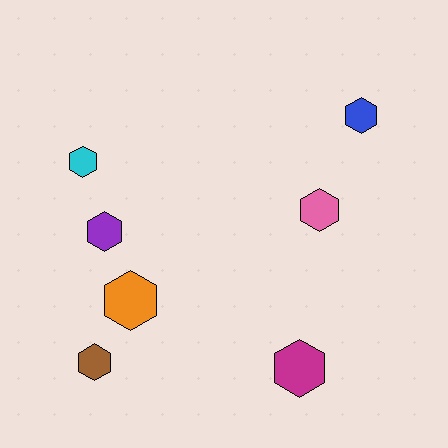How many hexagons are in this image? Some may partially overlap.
There are 7 hexagons.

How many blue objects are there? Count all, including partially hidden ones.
There is 1 blue object.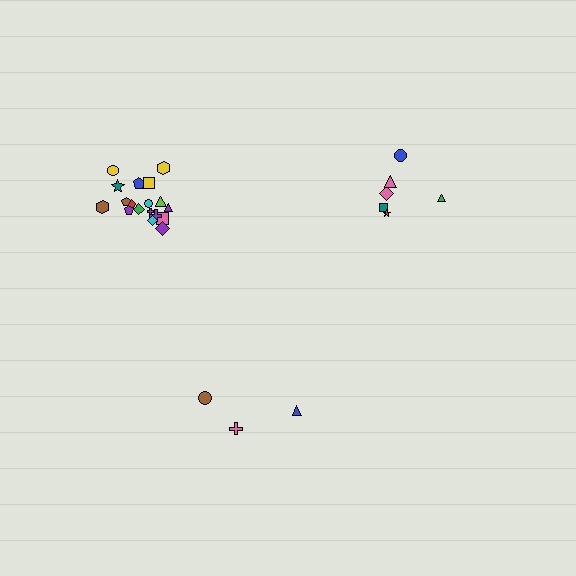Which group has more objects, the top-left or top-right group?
The top-left group.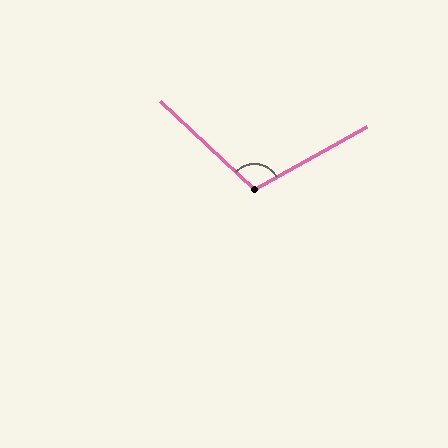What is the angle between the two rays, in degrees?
Approximately 108 degrees.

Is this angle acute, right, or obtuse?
It is obtuse.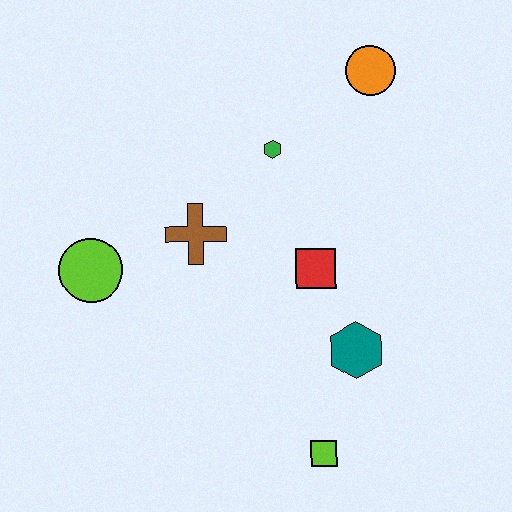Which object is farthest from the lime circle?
The orange circle is farthest from the lime circle.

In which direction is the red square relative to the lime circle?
The red square is to the right of the lime circle.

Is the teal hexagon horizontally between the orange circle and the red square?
Yes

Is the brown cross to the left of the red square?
Yes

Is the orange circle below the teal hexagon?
No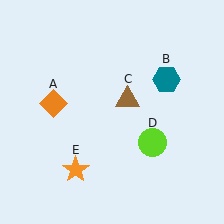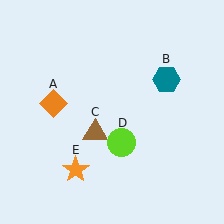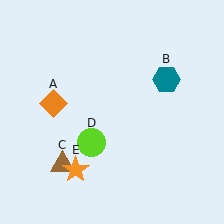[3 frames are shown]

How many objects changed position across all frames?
2 objects changed position: brown triangle (object C), lime circle (object D).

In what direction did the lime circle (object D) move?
The lime circle (object D) moved left.